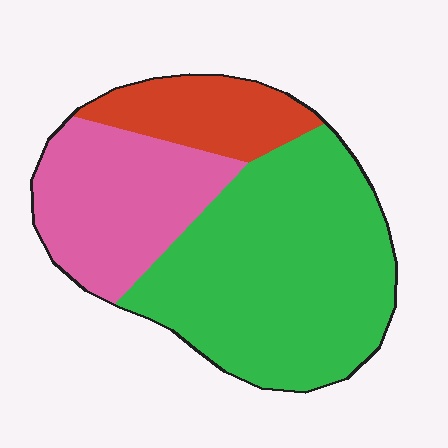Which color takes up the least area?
Red, at roughly 15%.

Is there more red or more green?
Green.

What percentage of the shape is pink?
Pink covers 28% of the shape.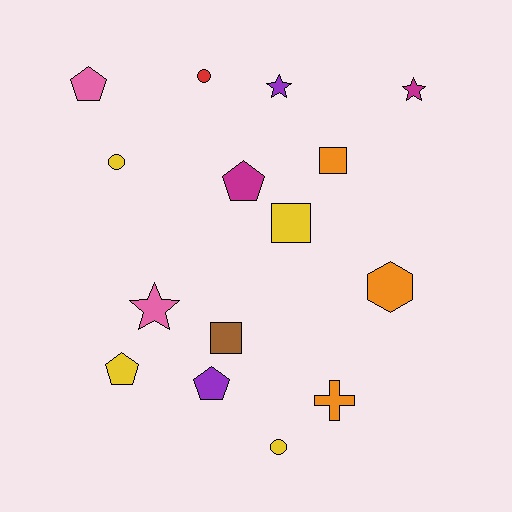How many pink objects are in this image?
There are 2 pink objects.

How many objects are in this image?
There are 15 objects.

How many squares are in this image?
There are 3 squares.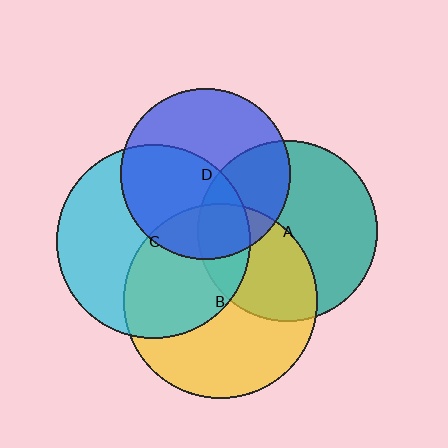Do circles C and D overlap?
Yes.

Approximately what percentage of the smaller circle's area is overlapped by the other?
Approximately 50%.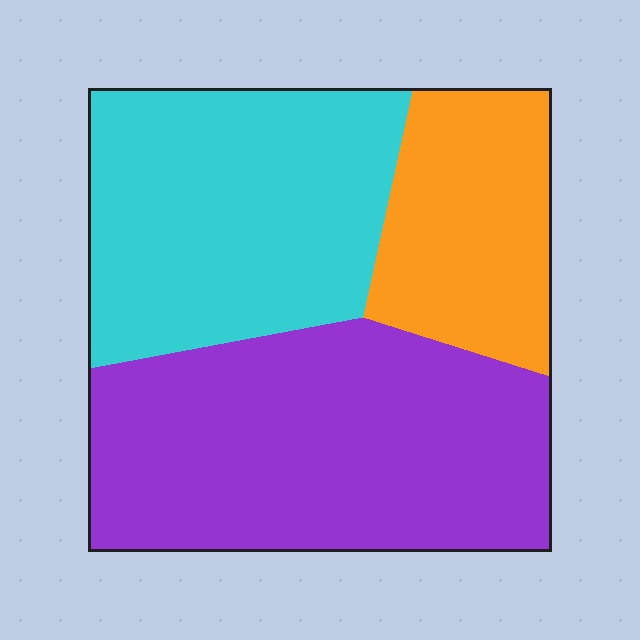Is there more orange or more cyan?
Cyan.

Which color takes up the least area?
Orange, at roughly 20%.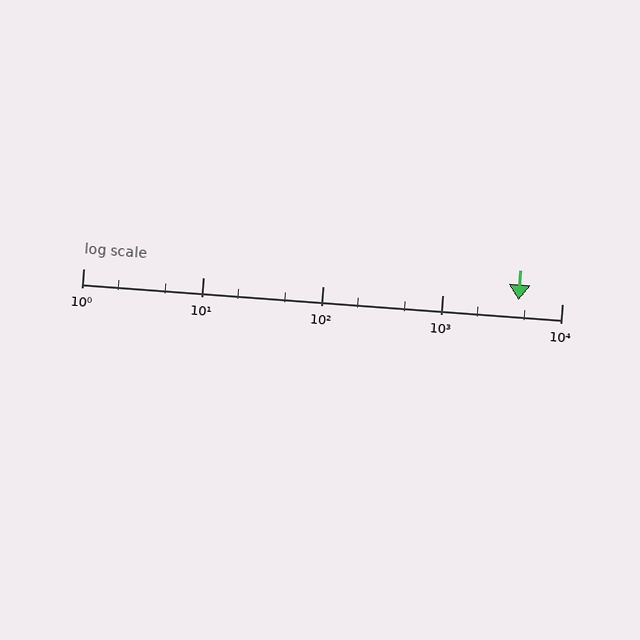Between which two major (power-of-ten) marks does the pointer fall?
The pointer is between 1000 and 10000.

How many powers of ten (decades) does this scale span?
The scale spans 4 decades, from 1 to 10000.